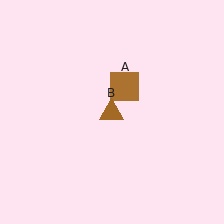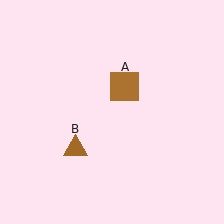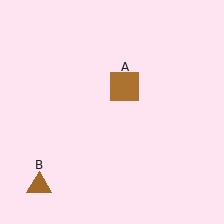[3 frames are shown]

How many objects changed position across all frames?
1 object changed position: brown triangle (object B).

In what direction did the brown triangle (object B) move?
The brown triangle (object B) moved down and to the left.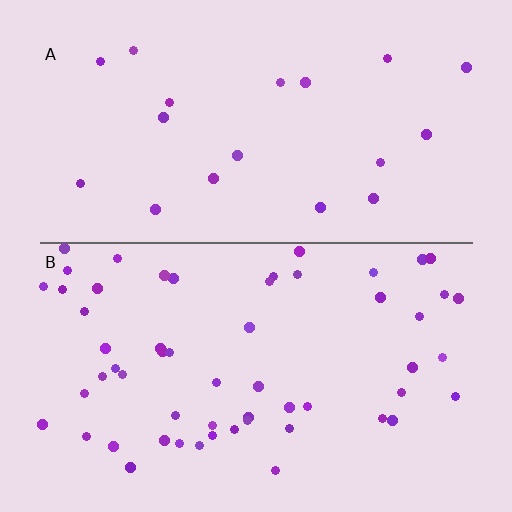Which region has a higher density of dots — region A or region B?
B (the bottom).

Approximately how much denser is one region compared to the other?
Approximately 3.0× — region B over region A.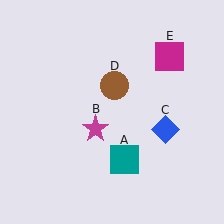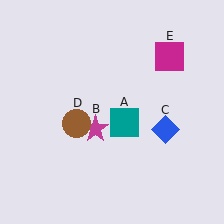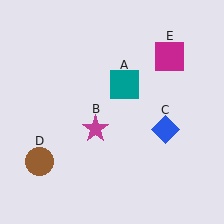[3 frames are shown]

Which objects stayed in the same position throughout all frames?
Magenta star (object B) and blue diamond (object C) and magenta square (object E) remained stationary.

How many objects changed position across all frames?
2 objects changed position: teal square (object A), brown circle (object D).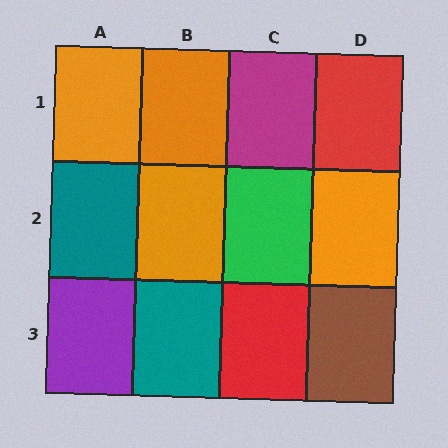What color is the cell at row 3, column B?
Teal.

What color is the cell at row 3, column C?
Red.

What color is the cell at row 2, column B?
Orange.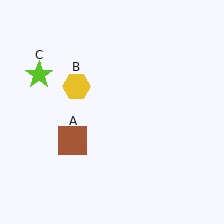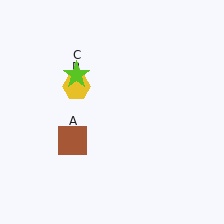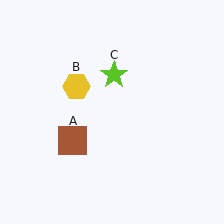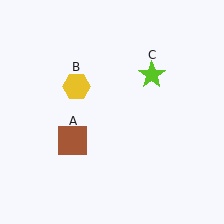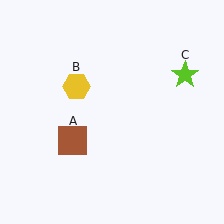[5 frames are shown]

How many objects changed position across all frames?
1 object changed position: lime star (object C).